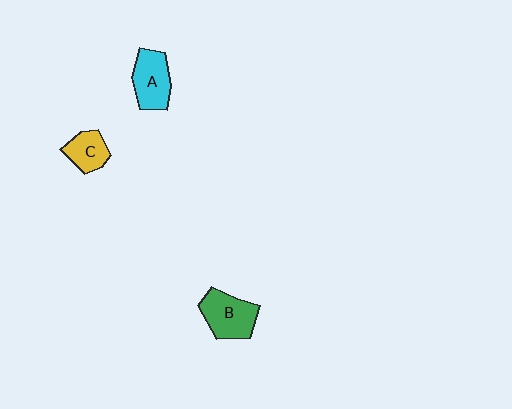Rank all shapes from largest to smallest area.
From largest to smallest: B (green), A (cyan), C (yellow).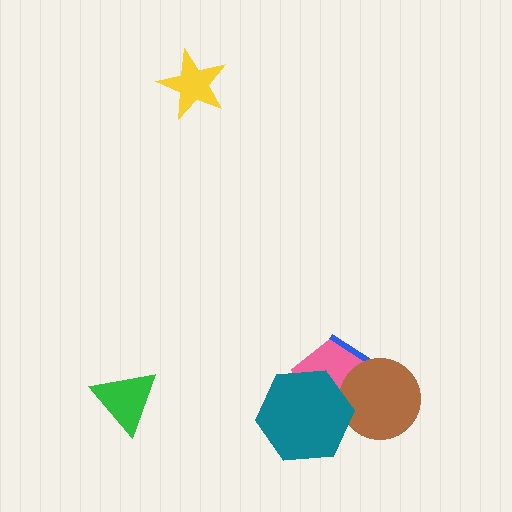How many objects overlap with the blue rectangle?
3 objects overlap with the blue rectangle.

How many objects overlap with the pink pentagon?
3 objects overlap with the pink pentagon.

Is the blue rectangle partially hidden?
Yes, it is partially covered by another shape.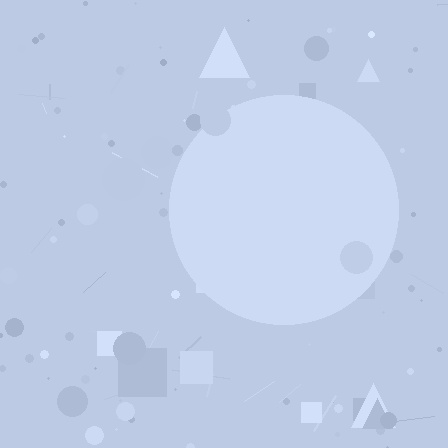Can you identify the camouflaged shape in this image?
The camouflaged shape is a circle.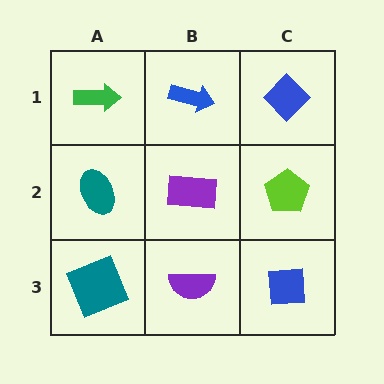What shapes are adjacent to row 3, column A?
A teal ellipse (row 2, column A), a purple semicircle (row 3, column B).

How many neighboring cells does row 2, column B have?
4.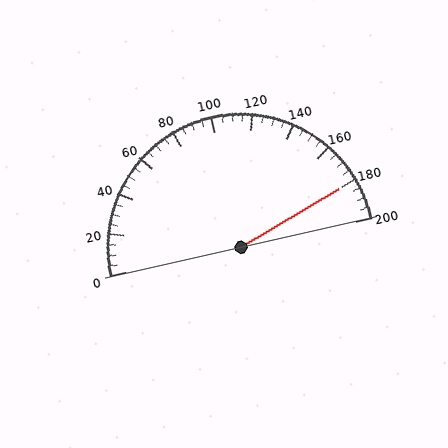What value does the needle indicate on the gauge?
The needle indicates approximately 180.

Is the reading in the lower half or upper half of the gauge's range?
The reading is in the upper half of the range (0 to 200).